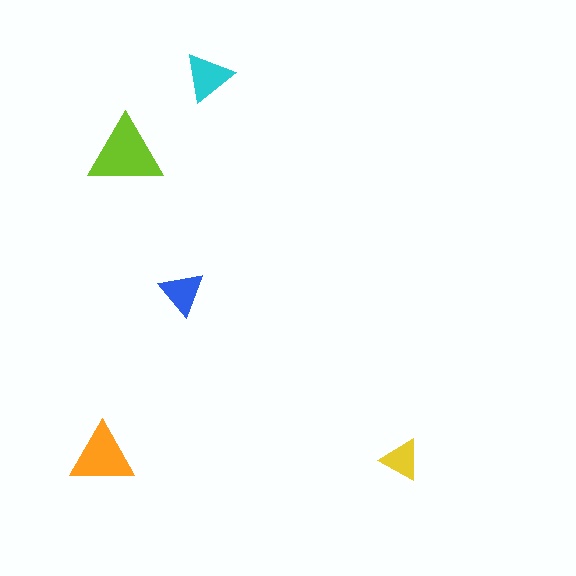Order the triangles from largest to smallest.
the lime one, the orange one, the cyan one, the blue one, the yellow one.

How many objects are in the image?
There are 5 objects in the image.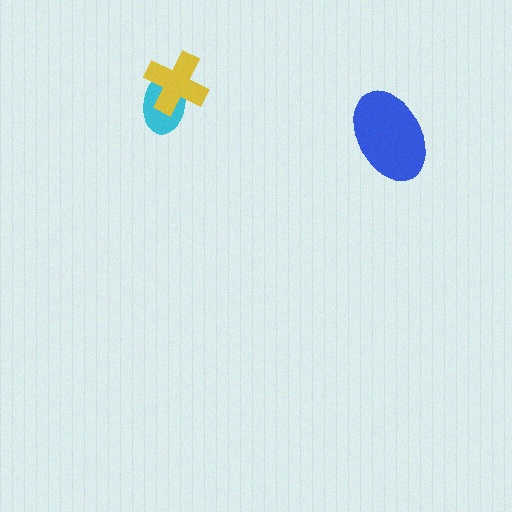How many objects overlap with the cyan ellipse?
1 object overlaps with the cyan ellipse.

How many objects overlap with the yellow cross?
1 object overlaps with the yellow cross.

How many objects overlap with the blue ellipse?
0 objects overlap with the blue ellipse.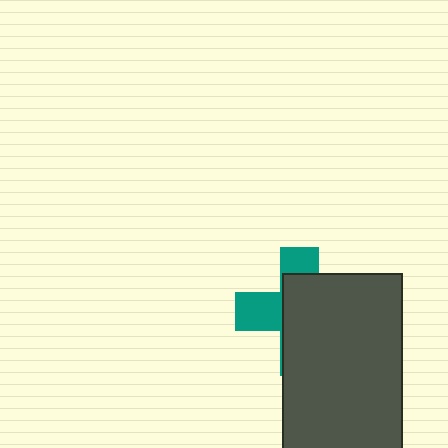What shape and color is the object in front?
The object in front is a dark gray rectangle.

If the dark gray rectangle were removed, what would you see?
You would see the complete teal cross.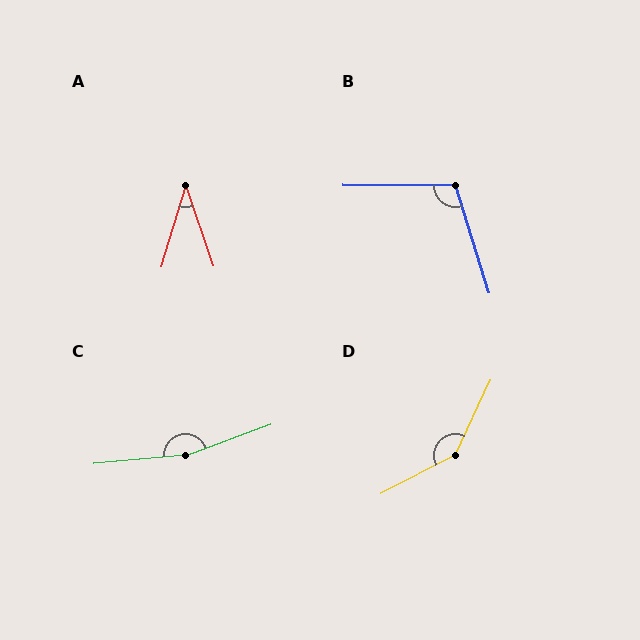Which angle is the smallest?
A, at approximately 36 degrees.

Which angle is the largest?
C, at approximately 165 degrees.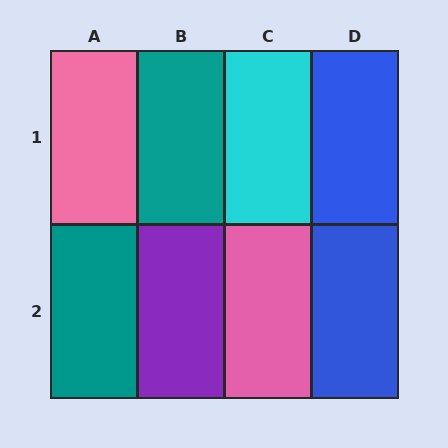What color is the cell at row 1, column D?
Blue.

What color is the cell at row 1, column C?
Cyan.